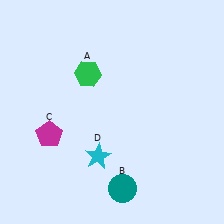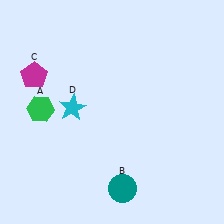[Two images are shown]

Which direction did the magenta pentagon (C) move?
The magenta pentagon (C) moved up.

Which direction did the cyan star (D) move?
The cyan star (D) moved up.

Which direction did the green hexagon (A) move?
The green hexagon (A) moved left.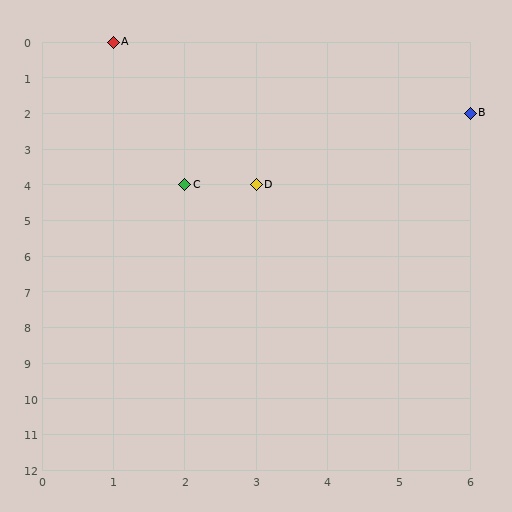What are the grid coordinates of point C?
Point C is at grid coordinates (2, 4).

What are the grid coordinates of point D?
Point D is at grid coordinates (3, 4).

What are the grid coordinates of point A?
Point A is at grid coordinates (1, 0).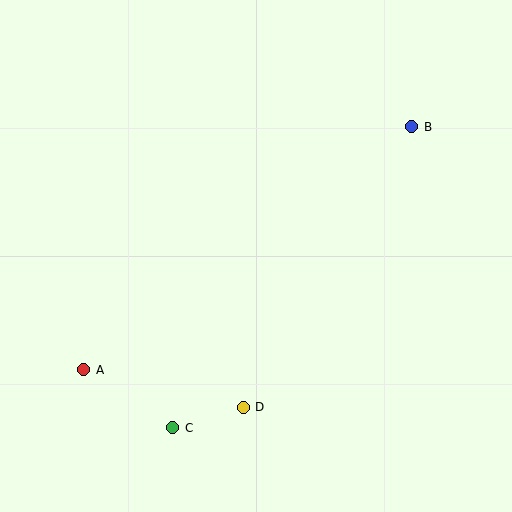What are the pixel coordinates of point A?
Point A is at (84, 370).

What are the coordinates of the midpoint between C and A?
The midpoint between C and A is at (128, 399).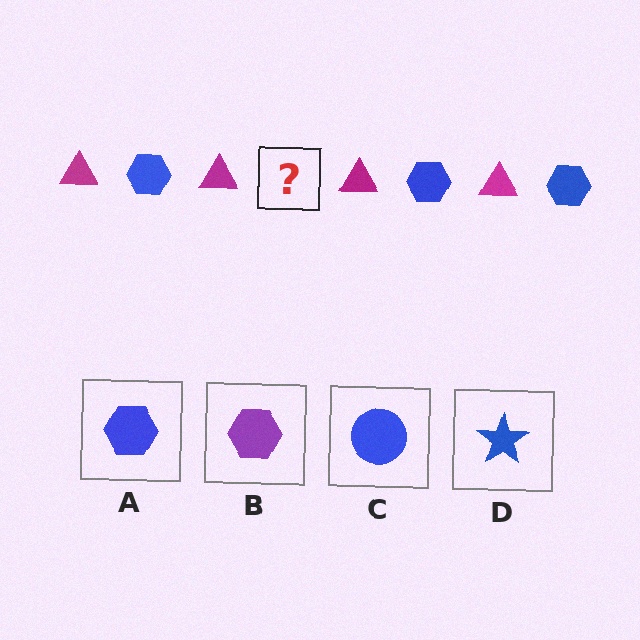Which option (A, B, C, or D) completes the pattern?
A.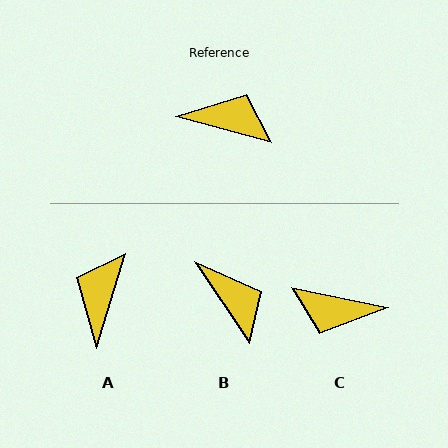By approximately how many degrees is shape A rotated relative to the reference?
Approximately 89 degrees counter-clockwise.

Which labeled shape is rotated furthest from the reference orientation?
C, about 177 degrees away.